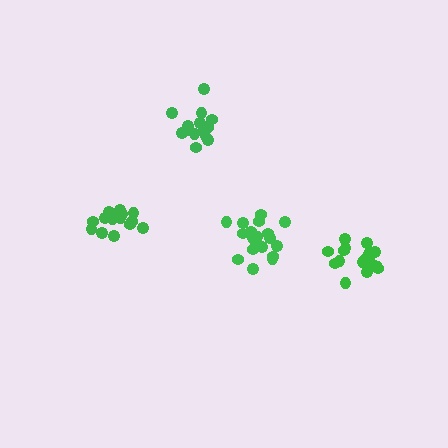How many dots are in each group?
Group 1: 17 dots, Group 2: 18 dots, Group 3: 19 dots, Group 4: 14 dots (68 total).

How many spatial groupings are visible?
There are 4 spatial groupings.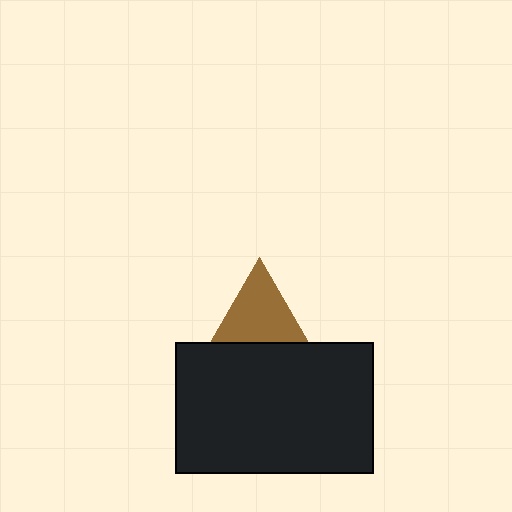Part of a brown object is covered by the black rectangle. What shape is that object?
It is a triangle.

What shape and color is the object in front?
The object in front is a black rectangle.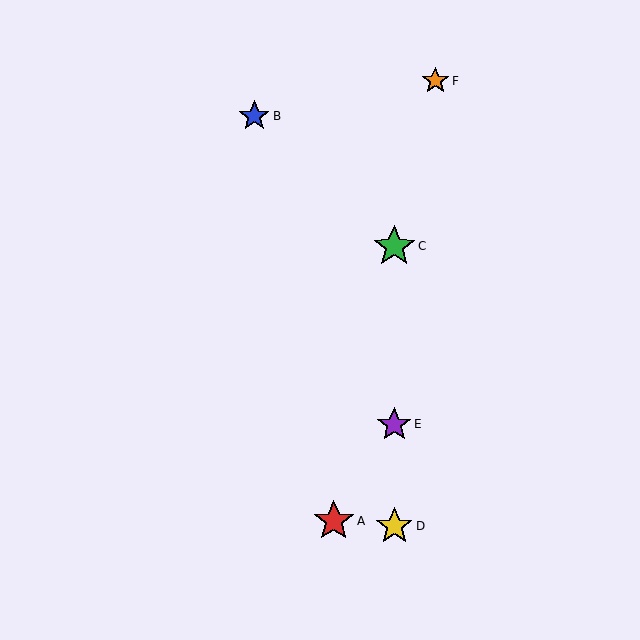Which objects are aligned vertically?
Objects C, D, E are aligned vertically.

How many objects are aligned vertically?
3 objects (C, D, E) are aligned vertically.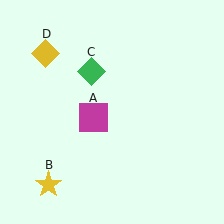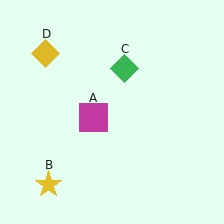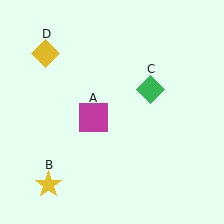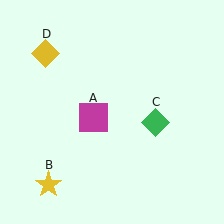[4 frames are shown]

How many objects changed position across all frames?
1 object changed position: green diamond (object C).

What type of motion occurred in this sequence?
The green diamond (object C) rotated clockwise around the center of the scene.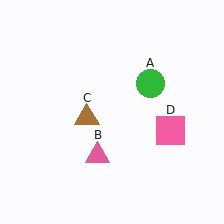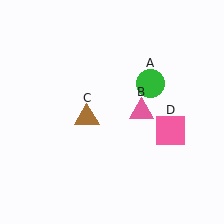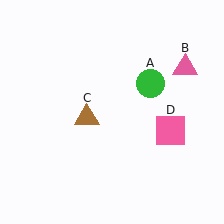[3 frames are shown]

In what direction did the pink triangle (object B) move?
The pink triangle (object B) moved up and to the right.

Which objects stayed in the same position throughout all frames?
Green circle (object A) and brown triangle (object C) and pink square (object D) remained stationary.